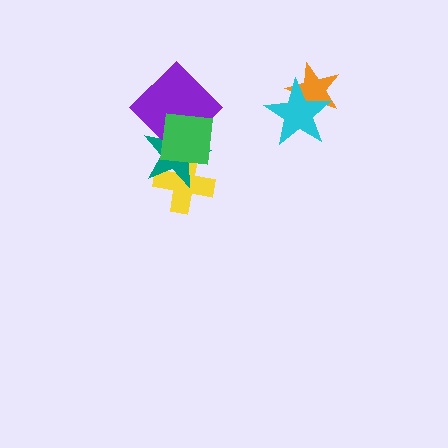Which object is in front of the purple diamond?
The green square is in front of the purple diamond.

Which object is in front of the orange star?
The cyan star is in front of the orange star.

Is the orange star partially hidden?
Yes, it is partially covered by another shape.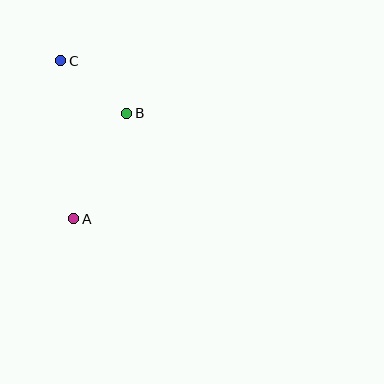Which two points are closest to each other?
Points B and C are closest to each other.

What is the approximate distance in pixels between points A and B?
The distance between A and B is approximately 118 pixels.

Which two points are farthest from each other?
Points A and C are farthest from each other.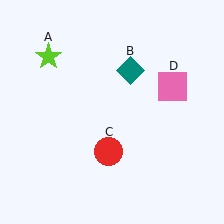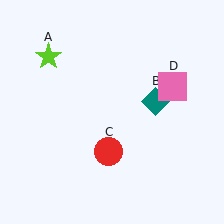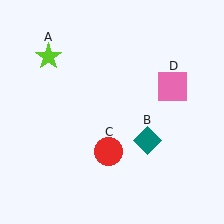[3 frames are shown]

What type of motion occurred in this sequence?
The teal diamond (object B) rotated clockwise around the center of the scene.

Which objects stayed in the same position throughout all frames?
Lime star (object A) and red circle (object C) and pink square (object D) remained stationary.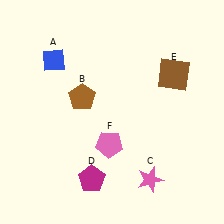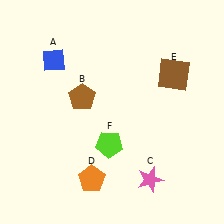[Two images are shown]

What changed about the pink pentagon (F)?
In Image 1, F is pink. In Image 2, it changed to lime.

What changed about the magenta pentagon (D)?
In Image 1, D is magenta. In Image 2, it changed to orange.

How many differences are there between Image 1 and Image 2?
There are 2 differences between the two images.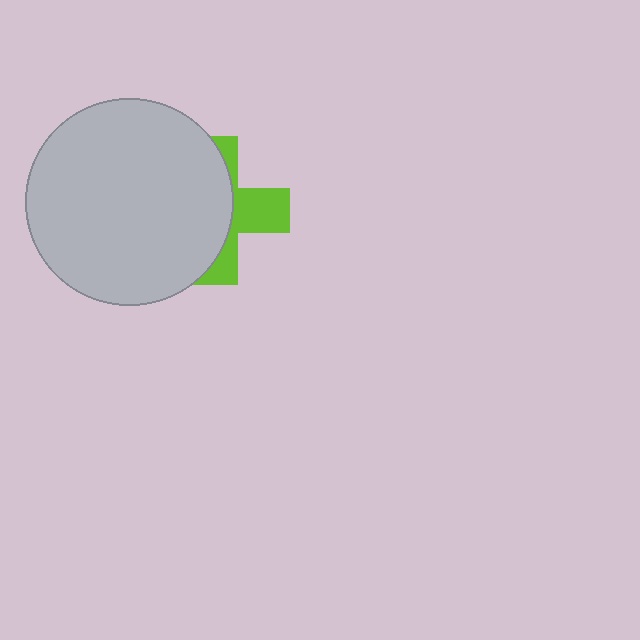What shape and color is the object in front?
The object in front is a light gray circle.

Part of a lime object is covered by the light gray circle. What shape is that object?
It is a cross.